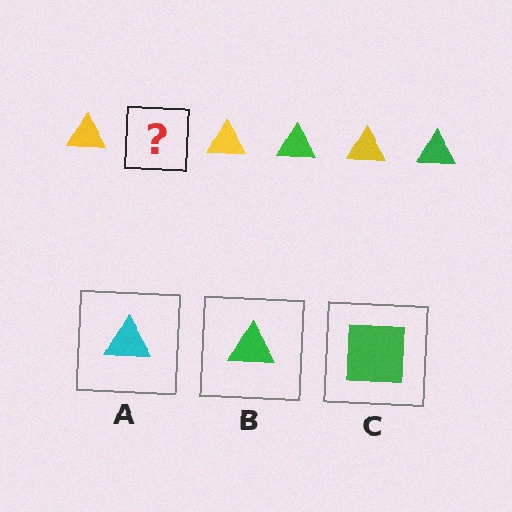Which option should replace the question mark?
Option B.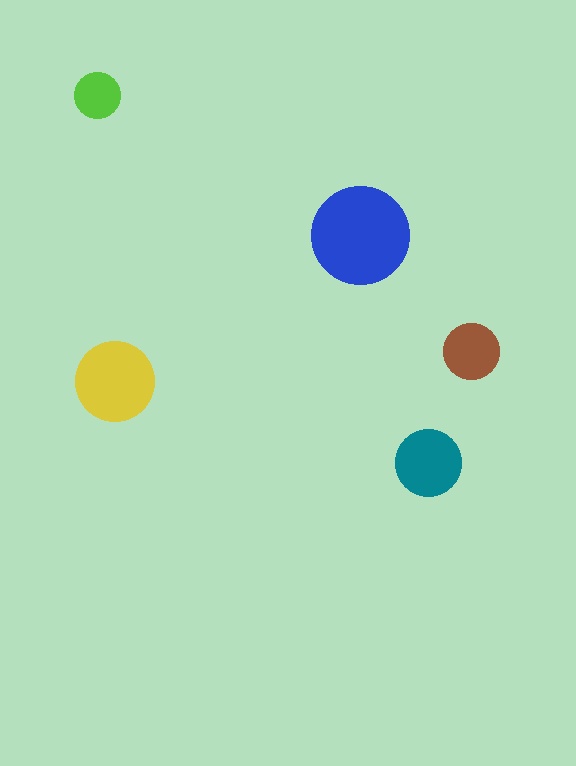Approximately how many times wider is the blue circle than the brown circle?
About 1.5 times wider.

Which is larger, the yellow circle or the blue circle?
The blue one.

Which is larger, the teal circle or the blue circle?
The blue one.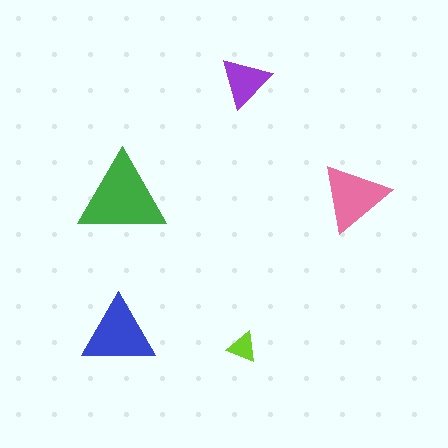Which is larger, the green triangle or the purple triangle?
The green one.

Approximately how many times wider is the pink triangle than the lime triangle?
About 2.5 times wider.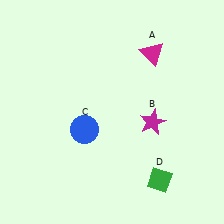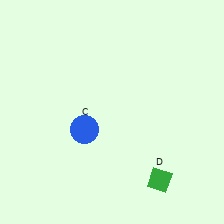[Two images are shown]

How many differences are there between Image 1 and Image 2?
There are 2 differences between the two images.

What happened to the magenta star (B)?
The magenta star (B) was removed in Image 2. It was in the bottom-right area of Image 1.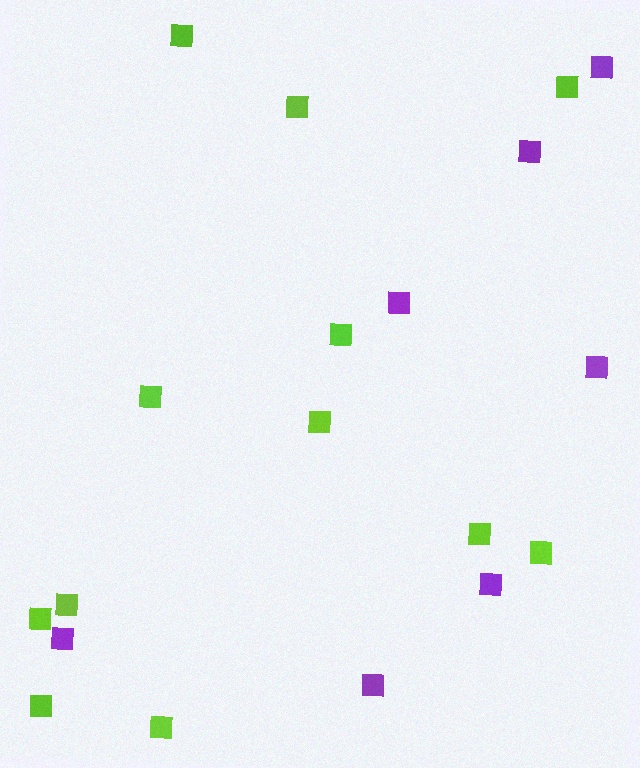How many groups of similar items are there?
There are 2 groups: one group of purple squares (7) and one group of lime squares (12).